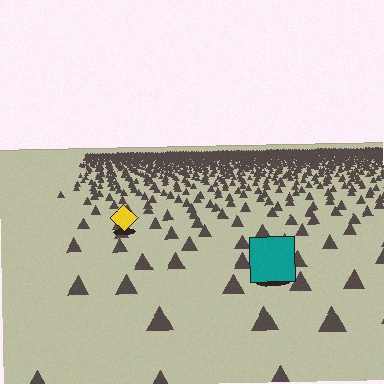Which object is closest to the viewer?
The teal square is closest. The texture marks near it are larger and more spread out.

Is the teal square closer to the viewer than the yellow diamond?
Yes. The teal square is closer — you can tell from the texture gradient: the ground texture is coarser near it.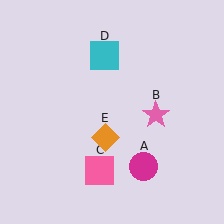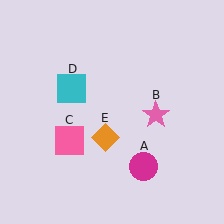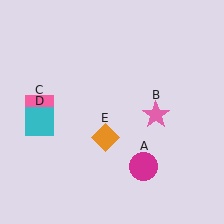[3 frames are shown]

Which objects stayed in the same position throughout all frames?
Magenta circle (object A) and pink star (object B) and orange diamond (object E) remained stationary.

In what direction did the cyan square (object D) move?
The cyan square (object D) moved down and to the left.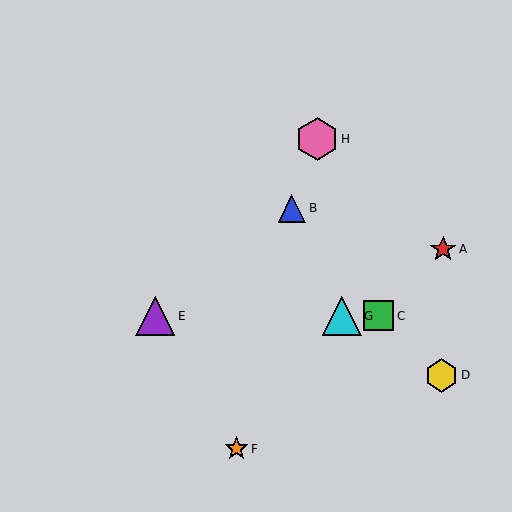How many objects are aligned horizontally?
3 objects (C, E, G) are aligned horizontally.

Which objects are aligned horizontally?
Objects C, E, G are aligned horizontally.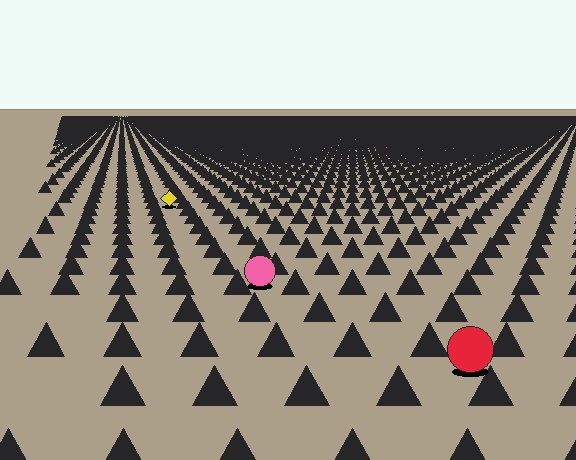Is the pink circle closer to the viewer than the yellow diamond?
Yes. The pink circle is closer — you can tell from the texture gradient: the ground texture is coarser near it.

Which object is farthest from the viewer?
The yellow diamond is farthest from the viewer. It appears smaller and the ground texture around it is denser.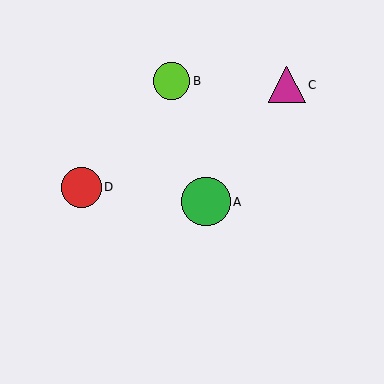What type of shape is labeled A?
Shape A is a green circle.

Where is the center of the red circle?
The center of the red circle is at (81, 187).